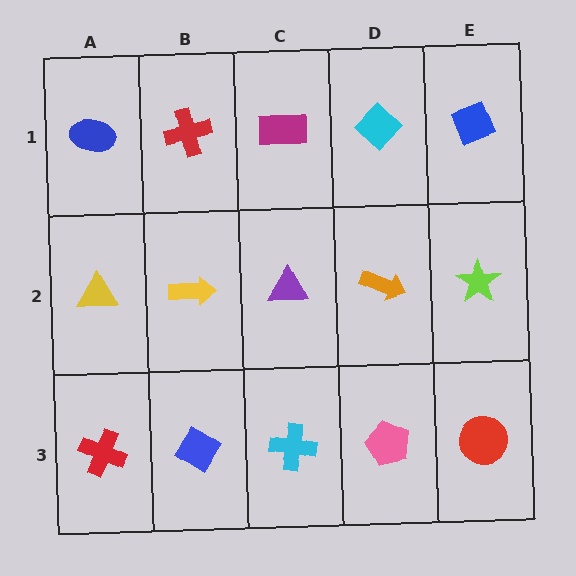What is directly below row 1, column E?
A lime star.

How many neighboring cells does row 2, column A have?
3.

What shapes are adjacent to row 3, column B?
A yellow arrow (row 2, column B), a red cross (row 3, column A), a cyan cross (row 3, column C).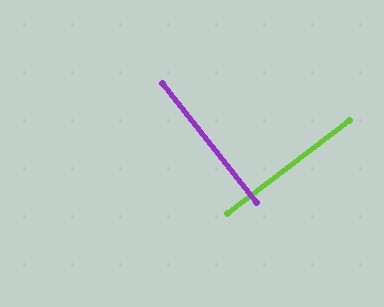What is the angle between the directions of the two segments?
Approximately 89 degrees.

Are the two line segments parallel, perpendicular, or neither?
Perpendicular — they meet at approximately 89°.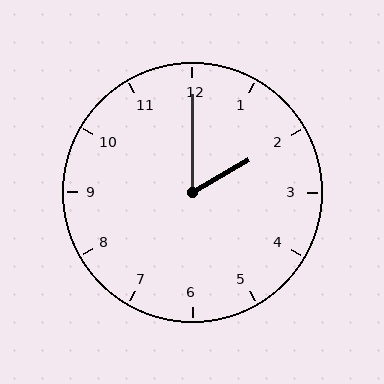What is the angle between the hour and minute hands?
Approximately 60 degrees.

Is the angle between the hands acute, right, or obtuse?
It is acute.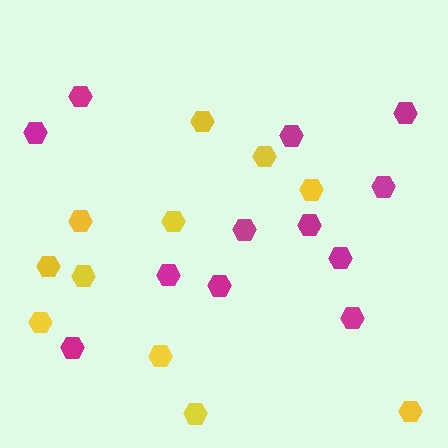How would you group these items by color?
There are 2 groups: one group of yellow hexagons (11) and one group of magenta hexagons (12).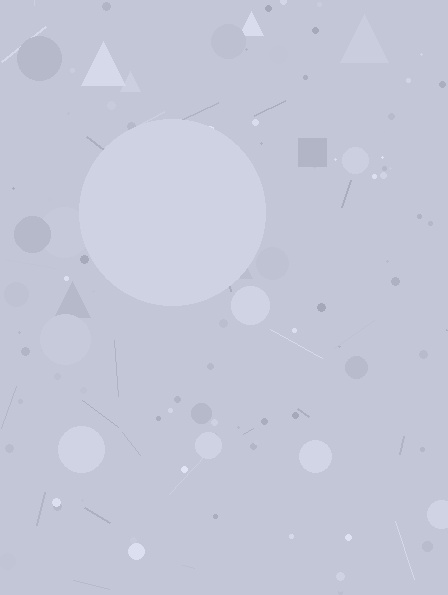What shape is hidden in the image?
A circle is hidden in the image.